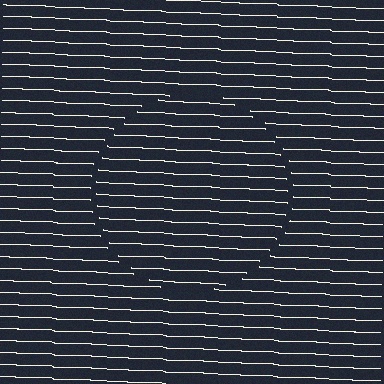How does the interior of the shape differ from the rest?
The interior of the shape contains the same grating, shifted by half a period — the contour is defined by the phase discontinuity where line-ends from the inner and outer gratings abut.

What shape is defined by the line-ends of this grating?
An illusory circle. The interior of the shape contains the same grating, shifted by half a period — the contour is defined by the phase discontinuity where line-ends from the inner and outer gratings abut.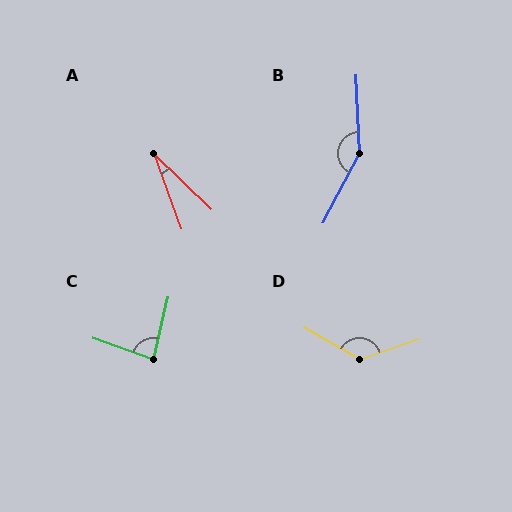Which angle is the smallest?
A, at approximately 26 degrees.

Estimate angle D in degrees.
Approximately 130 degrees.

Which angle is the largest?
B, at approximately 150 degrees.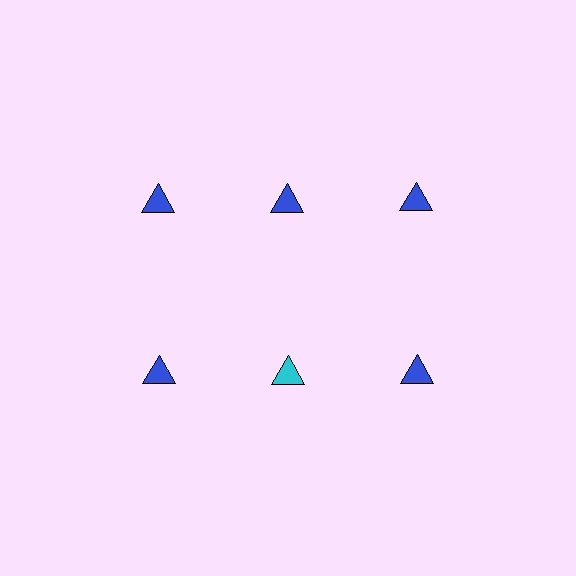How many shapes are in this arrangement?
There are 6 shapes arranged in a grid pattern.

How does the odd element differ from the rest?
It has a different color: cyan instead of blue.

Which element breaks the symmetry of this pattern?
The cyan triangle in the second row, second from left column breaks the symmetry. All other shapes are blue triangles.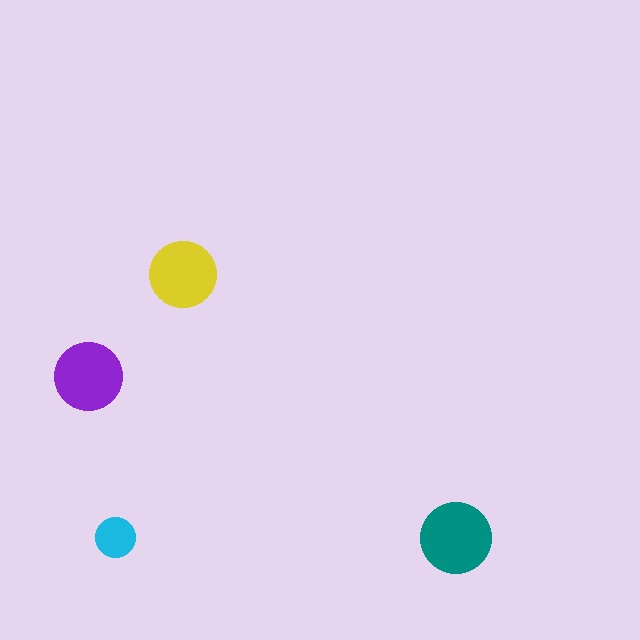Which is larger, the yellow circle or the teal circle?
The teal one.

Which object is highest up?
The yellow circle is topmost.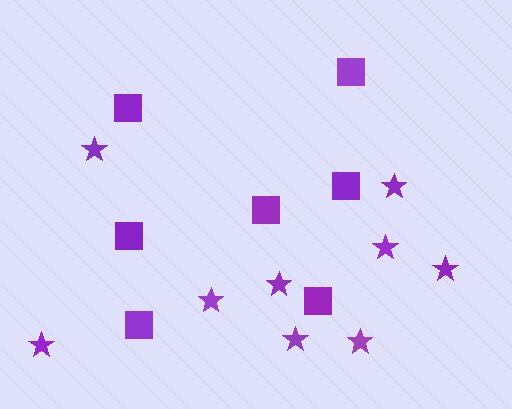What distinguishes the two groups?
There are 2 groups: one group of stars (9) and one group of squares (7).